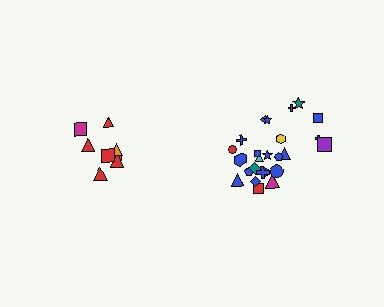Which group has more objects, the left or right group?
The right group.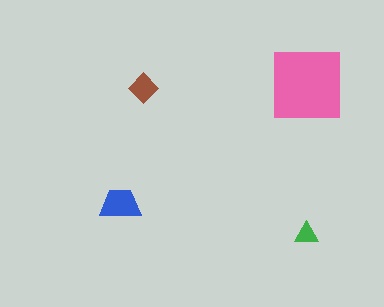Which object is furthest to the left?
The blue trapezoid is leftmost.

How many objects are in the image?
There are 4 objects in the image.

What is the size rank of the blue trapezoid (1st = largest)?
2nd.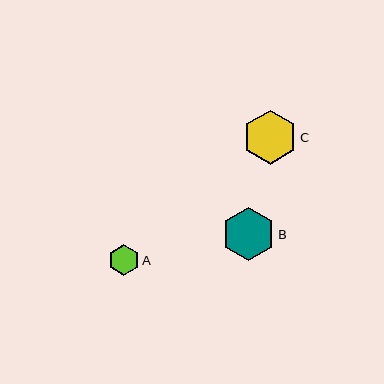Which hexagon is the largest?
Hexagon C is the largest with a size of approximately 54 pixels.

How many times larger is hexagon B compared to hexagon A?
Hexagon B is approximately 1.7 times the size of hexagon A.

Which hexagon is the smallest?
Hexagon A is the smallest with a size of approximately 31 pixels.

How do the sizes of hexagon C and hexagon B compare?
Hexagon C and hexagon B are approximately the same size.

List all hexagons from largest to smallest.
From largest to smallest: C, B, A.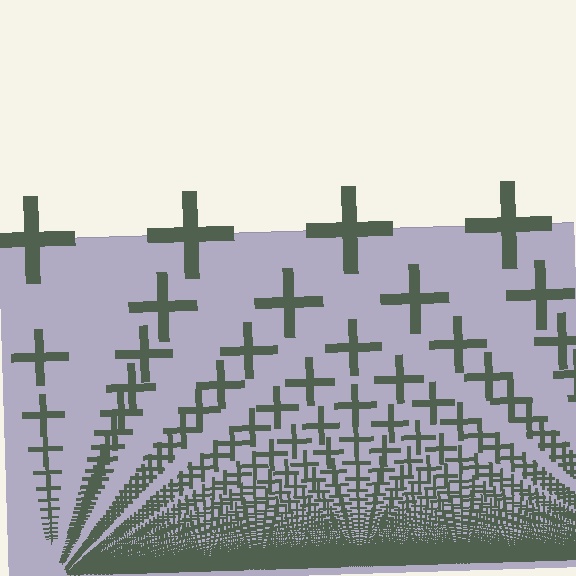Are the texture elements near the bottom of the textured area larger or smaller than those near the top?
Smaller. The gradient is inverted — elements near the bottom are smaller and denser.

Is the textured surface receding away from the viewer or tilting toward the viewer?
The surface appears to tilt toward the viewer. Texture elements get larger and sparser toward the top.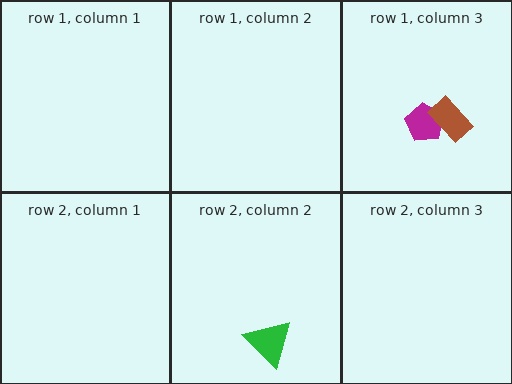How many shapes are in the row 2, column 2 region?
1.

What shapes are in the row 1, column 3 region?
The magenta pentagon, the brown rectangle.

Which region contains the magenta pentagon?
The row 1, column 3 region.